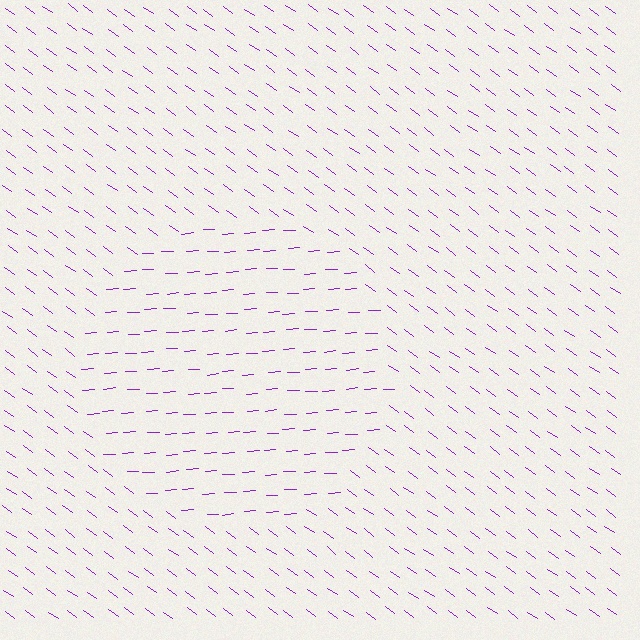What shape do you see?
I see a circle.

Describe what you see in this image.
The image is filled with small purple line segments. A circle region in the image has lines oriented differently from the surrounding lines, creating a visible texture boundary.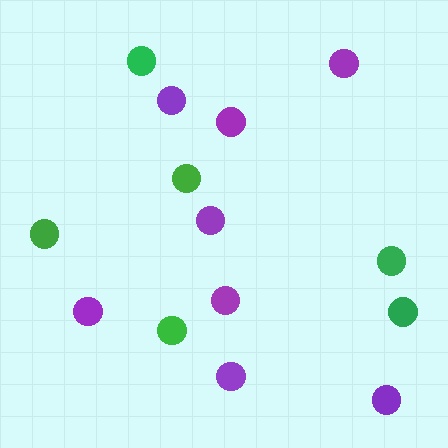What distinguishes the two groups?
There are 2 groups: one group of green circles (6) and one group of purple circles (8).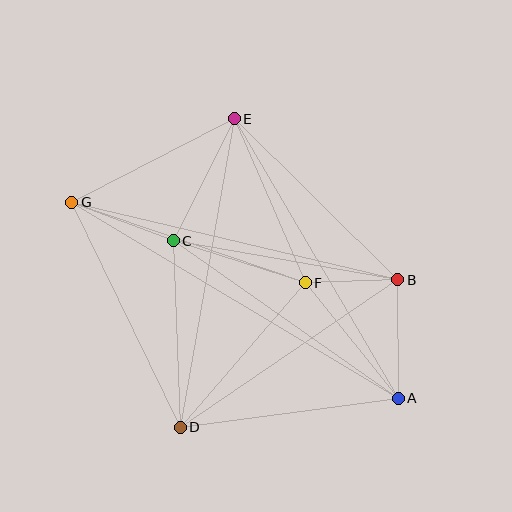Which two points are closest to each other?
Points B and F are closest to each other.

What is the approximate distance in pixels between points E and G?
The distance between E and G is approximately 183 pixels.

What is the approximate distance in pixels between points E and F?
The distance between E and F is approximately 179 pixels.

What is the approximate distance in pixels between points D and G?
The distance between D and G is approximately 250 pixels.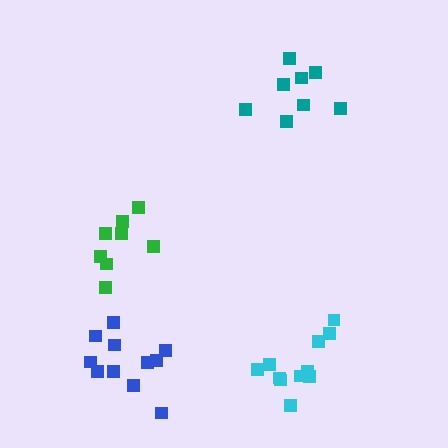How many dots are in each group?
Group 1: 8 dots, Group 2: 11 dots, Group 3: 8 dots, Group 4: 11 dots (38 total).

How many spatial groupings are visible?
There are 4 spatial groupings.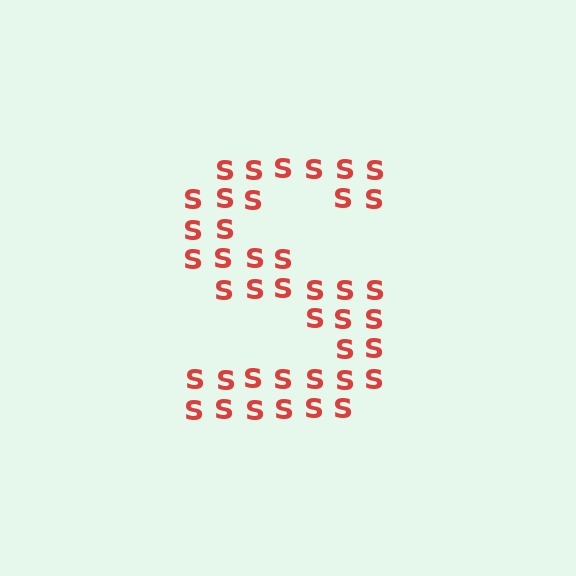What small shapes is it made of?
It is made of small letter S's.